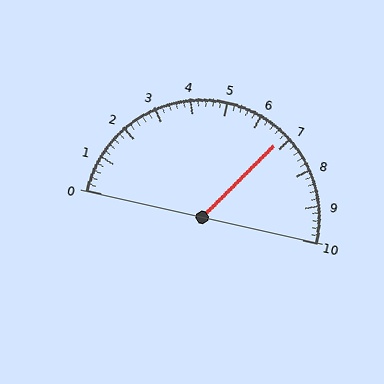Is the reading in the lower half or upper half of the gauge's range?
The reading is in the upper half of the range (0 to 10).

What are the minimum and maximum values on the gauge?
The gauge ranges from 0 to 10.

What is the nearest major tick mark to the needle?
The nearest major tick mark is 7.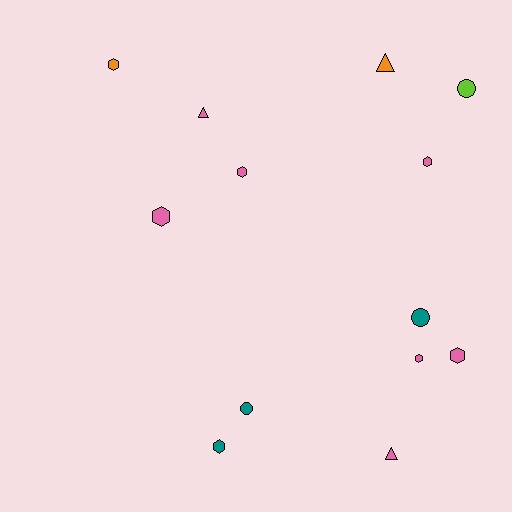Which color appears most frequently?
Pink, with 7 objects.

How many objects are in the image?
There are 13 objects.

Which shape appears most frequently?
Hexagon, with 7 objects.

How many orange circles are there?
There are no orange circles.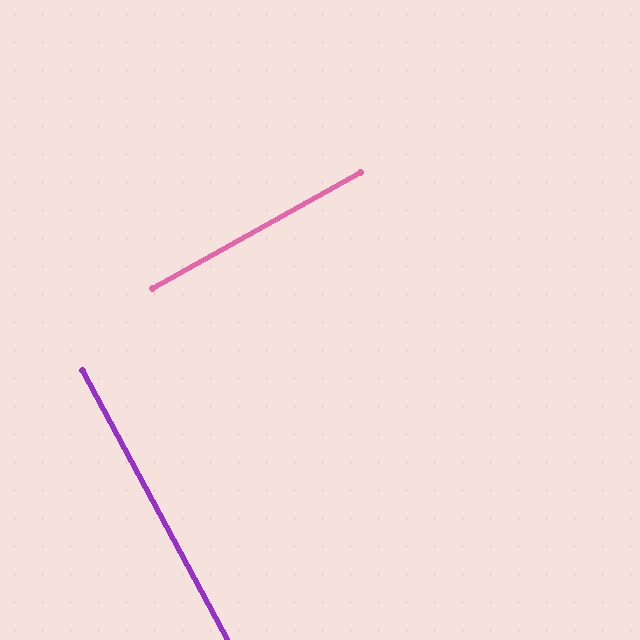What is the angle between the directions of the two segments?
Approximately 89 degrees.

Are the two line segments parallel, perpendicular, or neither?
Perpendicular — they meet at approximately 89°.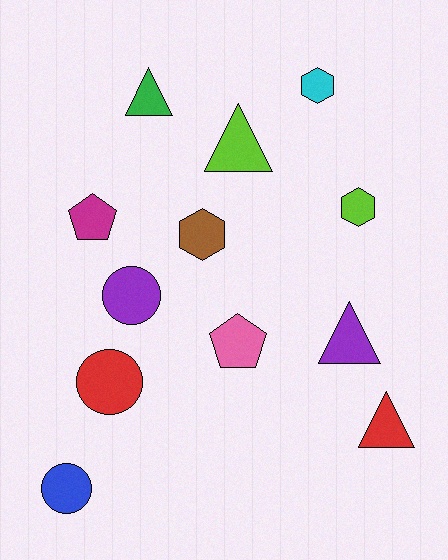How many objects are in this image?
There are 12 objects.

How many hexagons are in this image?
There are 3 hexagons.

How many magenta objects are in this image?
There is 1 magenta object.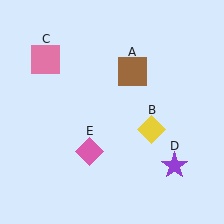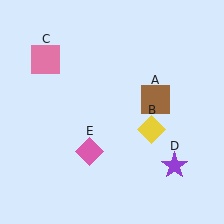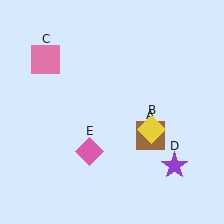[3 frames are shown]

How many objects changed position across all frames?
1 object changed position: brown square (object A).